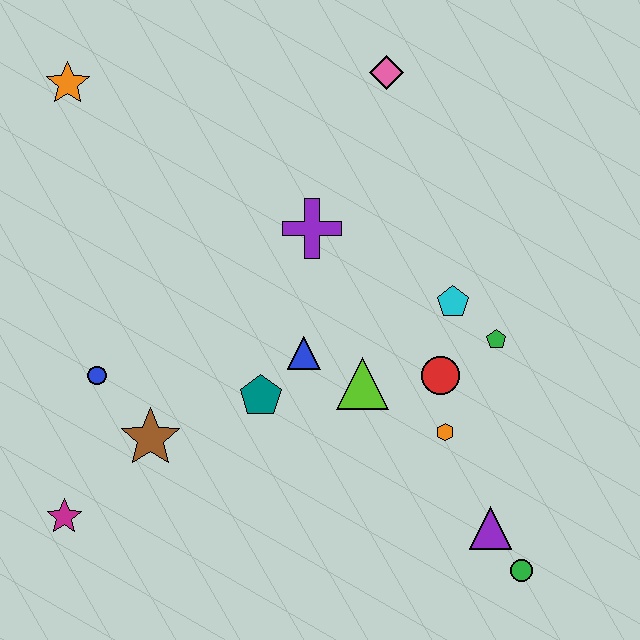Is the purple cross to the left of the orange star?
No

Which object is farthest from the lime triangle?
The orange star is farthest from the lime triangle.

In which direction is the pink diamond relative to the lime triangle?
The pink diamond is above the lime triangle.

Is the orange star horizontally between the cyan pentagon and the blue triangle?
No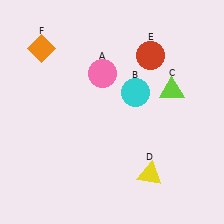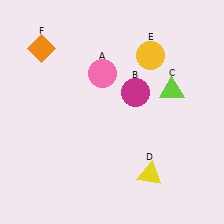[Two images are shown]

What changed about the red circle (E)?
In Image 1, E is red. In Image 2, it changed to yellow.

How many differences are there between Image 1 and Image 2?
There are 2 differences between the two images.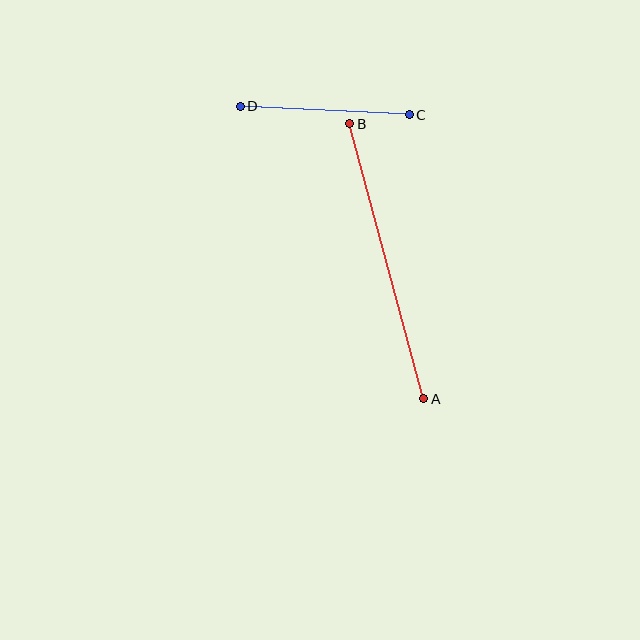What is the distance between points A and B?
The distance is approximately 285 pixels.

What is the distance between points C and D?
The distance is approximately 169 pixels.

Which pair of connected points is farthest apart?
Points A and B are farthest apart.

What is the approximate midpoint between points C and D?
The midpoint is at approximately (325, 111) pixels.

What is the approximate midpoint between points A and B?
The midpoint is at approximately (387, 261) pixels.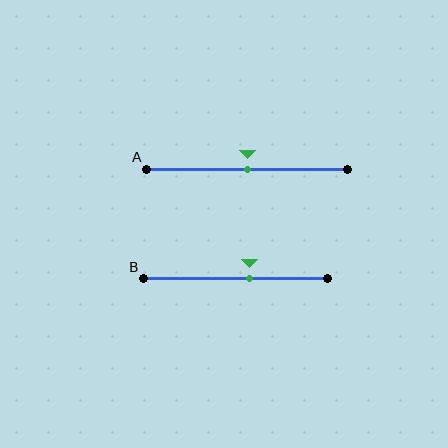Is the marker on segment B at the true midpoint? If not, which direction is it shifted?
No, the marker on segment B is shifted to the right by about 8% of the segment length.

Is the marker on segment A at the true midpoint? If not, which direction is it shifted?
Yes, the marker on segment A is at the true midpoint.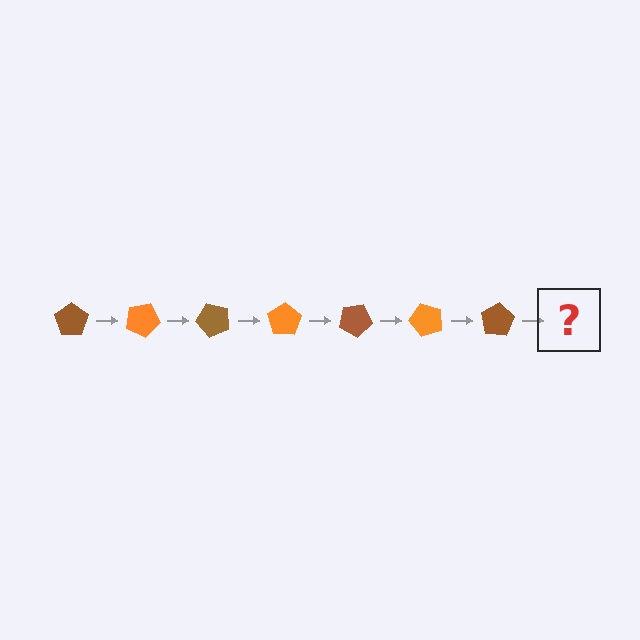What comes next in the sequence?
The next element should be an orange pentagon, rotated 175 degrees from the start.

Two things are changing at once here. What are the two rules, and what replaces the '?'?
The two rules are that it rotates 25 degrees each step and the color cycles through brown and orange. The '?' should be an orange pentagon, rotated 175 degrees from the start.